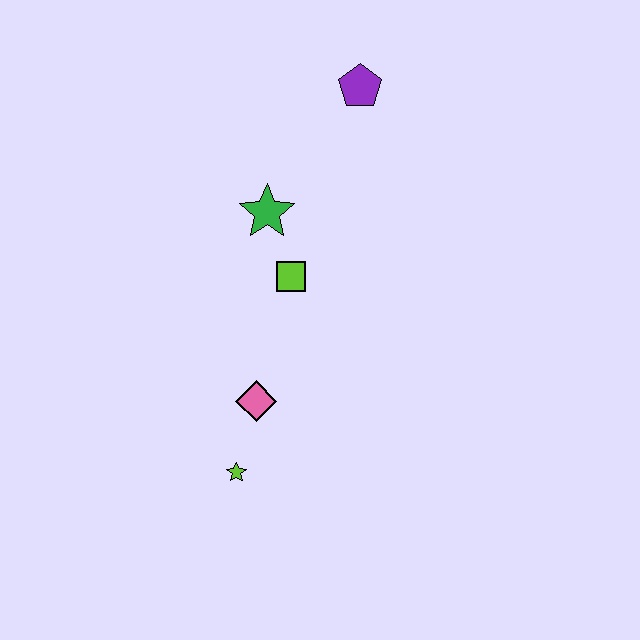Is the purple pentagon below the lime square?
No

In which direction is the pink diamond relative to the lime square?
The pink diamond is below the lime square.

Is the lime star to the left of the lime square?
Yes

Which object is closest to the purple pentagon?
The green star is closest to the purple pentagon.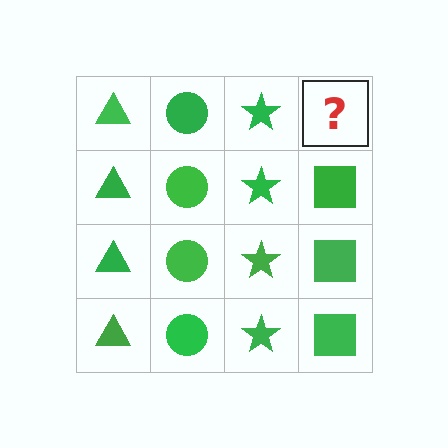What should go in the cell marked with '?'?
The missing cell should contain a green square.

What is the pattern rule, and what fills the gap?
The rule is that each column has a consistent shape. The gap should be filled with a green square.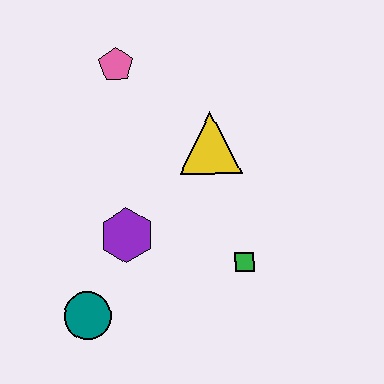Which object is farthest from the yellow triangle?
The teal circle is farthest from the yellow triangle.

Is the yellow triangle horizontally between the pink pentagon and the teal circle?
No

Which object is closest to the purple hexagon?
The teal circle is closest to the purple hexagon.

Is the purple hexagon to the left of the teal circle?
No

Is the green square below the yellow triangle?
Yes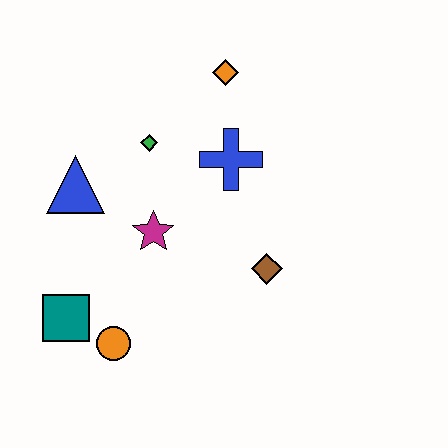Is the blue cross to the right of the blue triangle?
Yes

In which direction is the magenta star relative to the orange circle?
The magenta star is above the orange circle.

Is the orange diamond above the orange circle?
Yes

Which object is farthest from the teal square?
The orange diamond is farthest from the teal square.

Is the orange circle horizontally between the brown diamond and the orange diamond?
No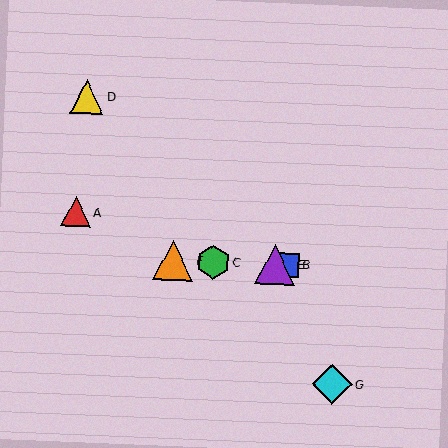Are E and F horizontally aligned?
Yes, both are at y≈265.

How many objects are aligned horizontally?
4 objects (B, C, E, F) are aligned horizontally.